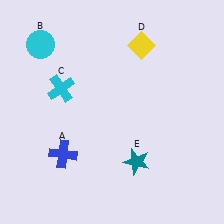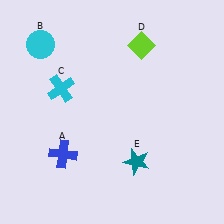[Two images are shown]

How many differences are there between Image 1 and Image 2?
There is 1 difference between the two images.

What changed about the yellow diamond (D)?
In Image 1, D is yellow. In Image 2, it changed to lime.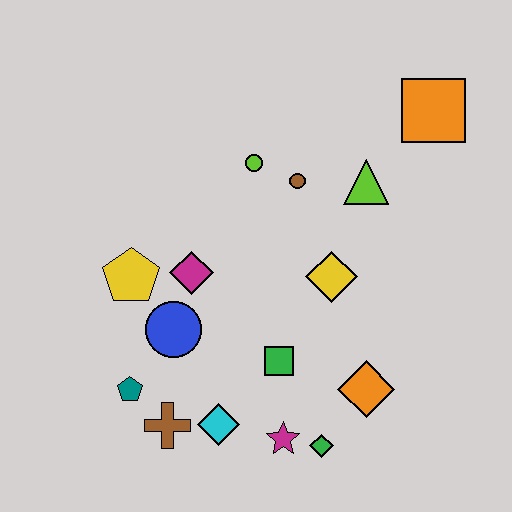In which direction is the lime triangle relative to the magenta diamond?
The lime triangle is to the right of the magenta diamond.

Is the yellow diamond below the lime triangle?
Yes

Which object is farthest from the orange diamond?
The orange square is farthest from the orange diamond.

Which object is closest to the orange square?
The lime triangle is closest to the orange square.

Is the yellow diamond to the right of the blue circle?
Yes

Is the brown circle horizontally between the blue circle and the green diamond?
Yes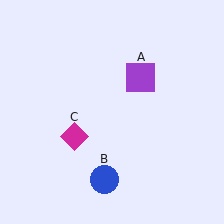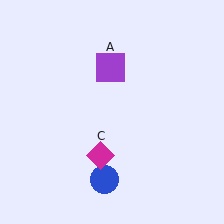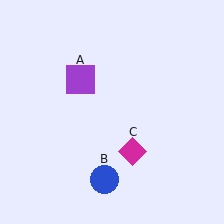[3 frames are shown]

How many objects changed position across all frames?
2 objects changed position: purple square (object A), magenta diamond (object C).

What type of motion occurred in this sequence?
The purple square (object A), magenta diamond (object C) rotated counterclockwise around the center of the scene.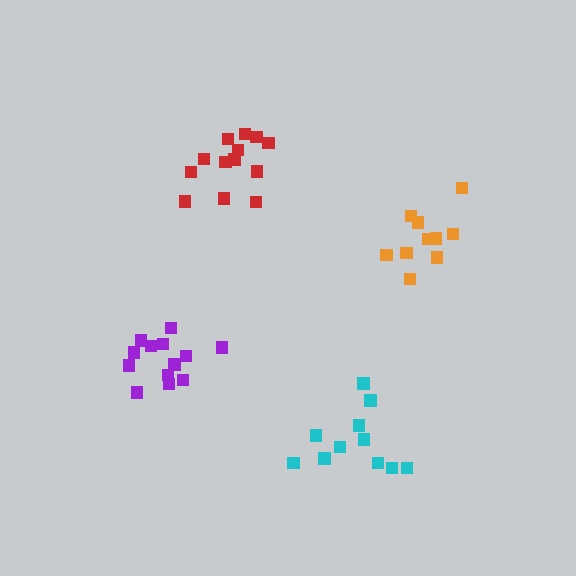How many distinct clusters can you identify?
There are 4 distinct clusters.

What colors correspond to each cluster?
The clusters are colored: cyan, red, purple, orange.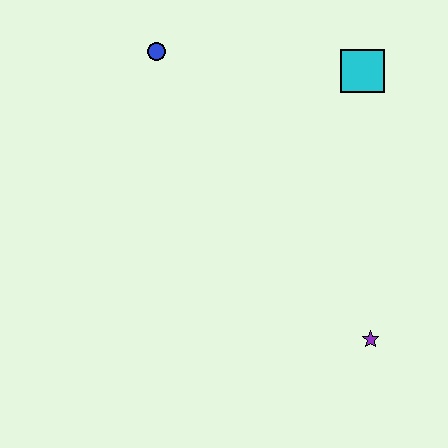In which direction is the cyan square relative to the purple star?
The cyan square is above the purple star.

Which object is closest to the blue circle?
The cyan square is closest to the blue circle.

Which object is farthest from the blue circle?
The purple star is farthest from the blue circle.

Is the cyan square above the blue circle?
No